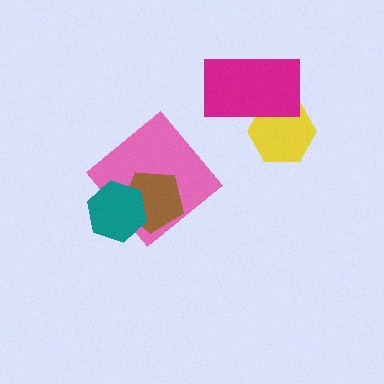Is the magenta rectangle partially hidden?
No, no other shape covers it.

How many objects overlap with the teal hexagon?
2 objects overlap with the teal hexagon.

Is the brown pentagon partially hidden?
Yes, it is partially covered by another shape.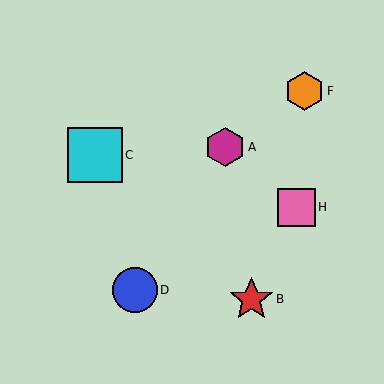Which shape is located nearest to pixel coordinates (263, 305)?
The red star (labeled B) at (251, 299) is nearest to that location.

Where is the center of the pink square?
The center of the pink square is at (296, 207).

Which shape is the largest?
The cyan square (labeled C) is the largest.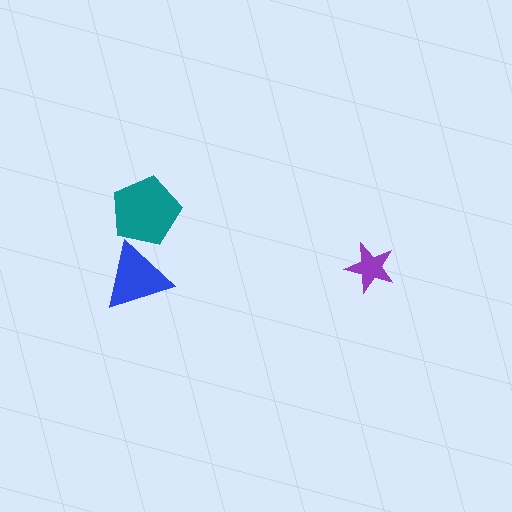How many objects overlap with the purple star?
0 objects overlap with the purple star.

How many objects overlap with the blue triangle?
1 object overlaps with the blue triangle.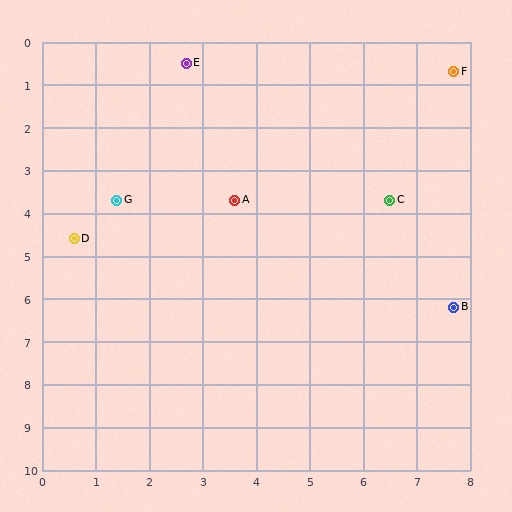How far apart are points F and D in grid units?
Points F and D are about 8.1 grid units apart.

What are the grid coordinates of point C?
Point C is at approximately (6.5, 3.7).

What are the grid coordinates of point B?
Point B is at approximately (7.7, 6.2).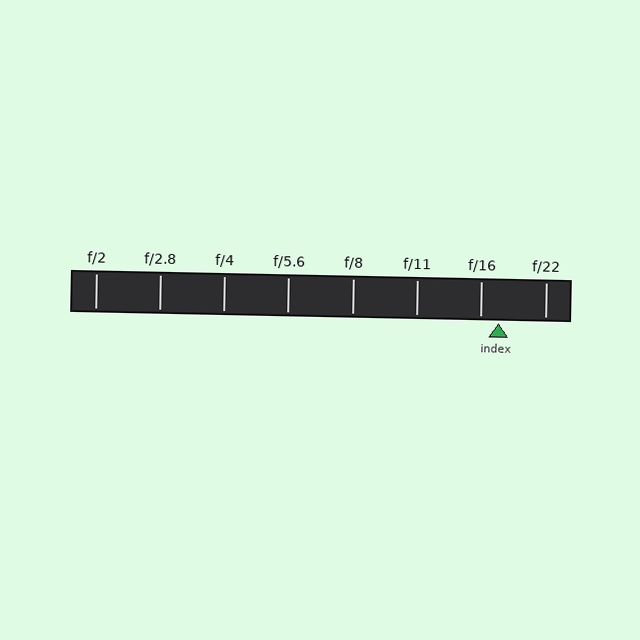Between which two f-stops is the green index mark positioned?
The index mark is between f/16 and f/22.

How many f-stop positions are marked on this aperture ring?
There are 8 f-stop positions marked.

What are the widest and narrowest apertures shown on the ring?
The widest aperture shown is f/2 and the narrowest is f/22.